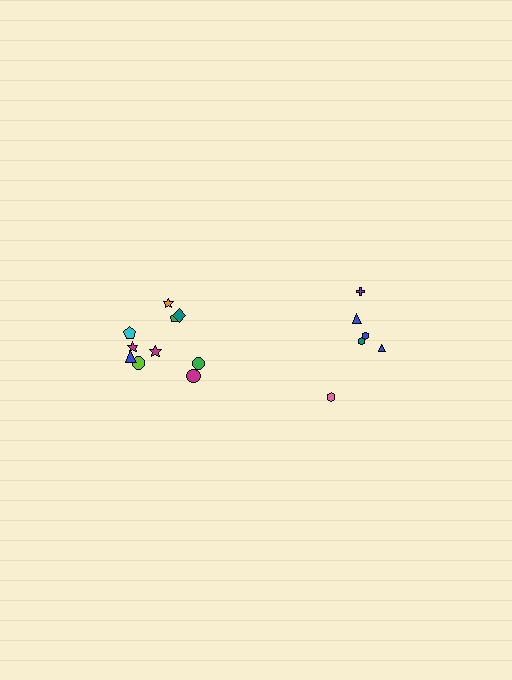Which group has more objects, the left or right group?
The left group.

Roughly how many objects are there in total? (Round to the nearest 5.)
Roughly 15 objects in total.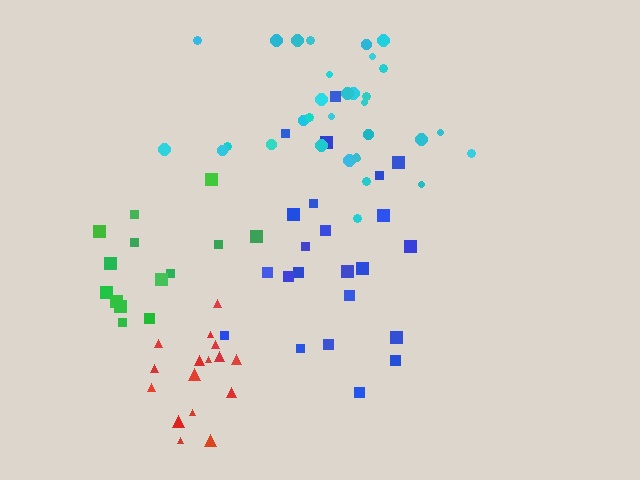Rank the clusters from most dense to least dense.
red, green, cyan, blue.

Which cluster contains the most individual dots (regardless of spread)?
Cyan (33).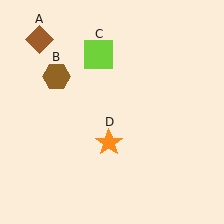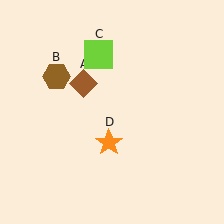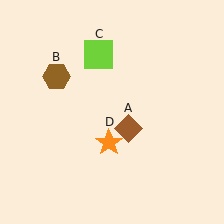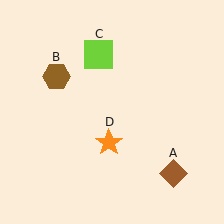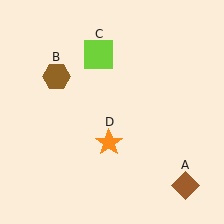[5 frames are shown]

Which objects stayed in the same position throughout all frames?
Brown hexagon (object B) and lime square (object C) and orange star (object D) remained stationary.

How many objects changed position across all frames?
1 object changed position: brown diamond (object A).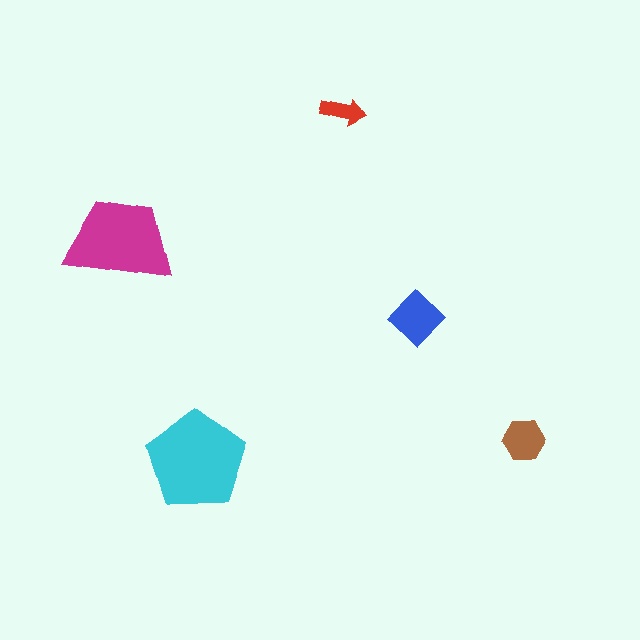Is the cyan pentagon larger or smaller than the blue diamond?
Larger.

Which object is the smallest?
The red arrow.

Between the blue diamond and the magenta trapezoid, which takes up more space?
The magenta trapezoid.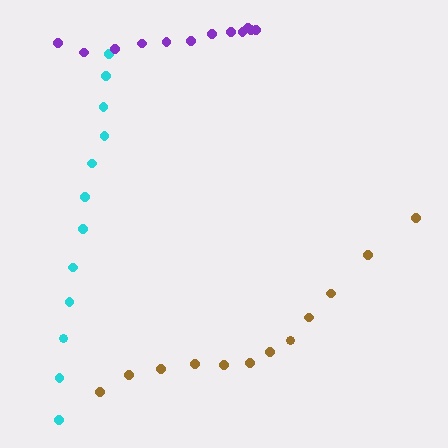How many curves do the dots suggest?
There are 3 distinct paths.